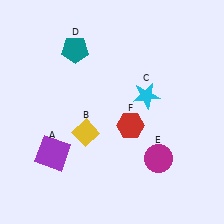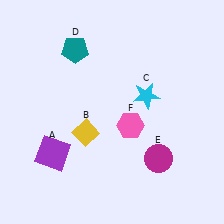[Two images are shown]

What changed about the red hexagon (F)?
In Image 1, F is red. In Image 2, it changed to pink.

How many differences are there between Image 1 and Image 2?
There is 1 difference between the two images.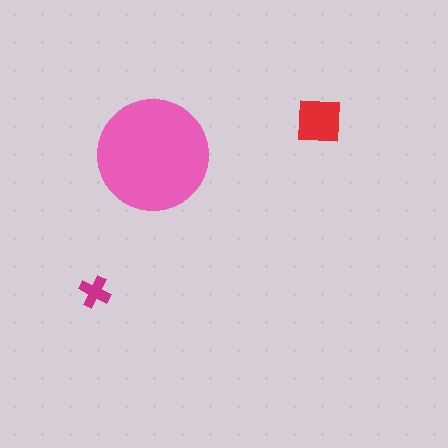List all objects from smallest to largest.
The magenta cross, the red square, the pink circle.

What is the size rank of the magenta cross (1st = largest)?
3rd.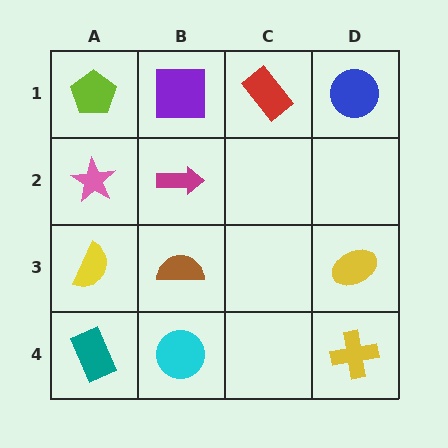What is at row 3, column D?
A yellow ellipse.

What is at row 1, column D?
A blue circle.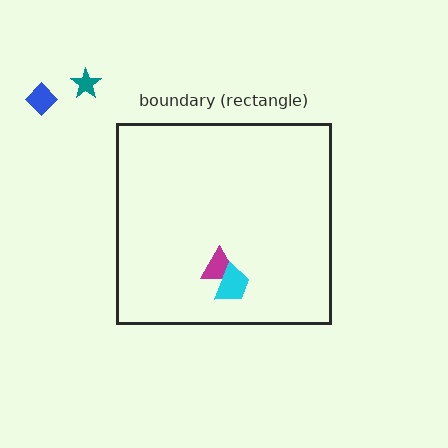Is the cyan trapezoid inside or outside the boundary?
Inside.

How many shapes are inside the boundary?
2 inside, 2 outside.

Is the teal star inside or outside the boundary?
Outside.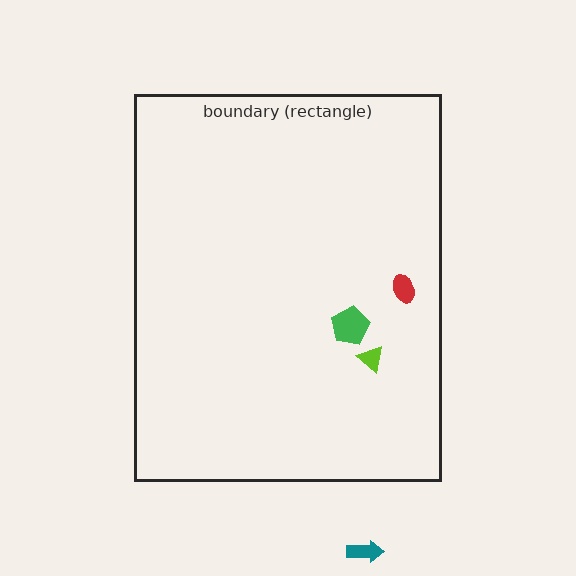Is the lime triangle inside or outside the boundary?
Inside.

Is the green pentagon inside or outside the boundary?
Inside.